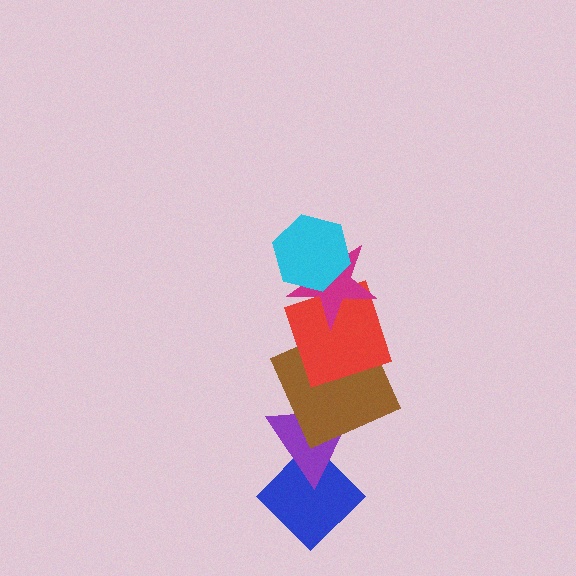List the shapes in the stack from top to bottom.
From top to bottom: the cyan hexagon, the magenta star, the red square, the brown square, the purple triangle, the blue diamond.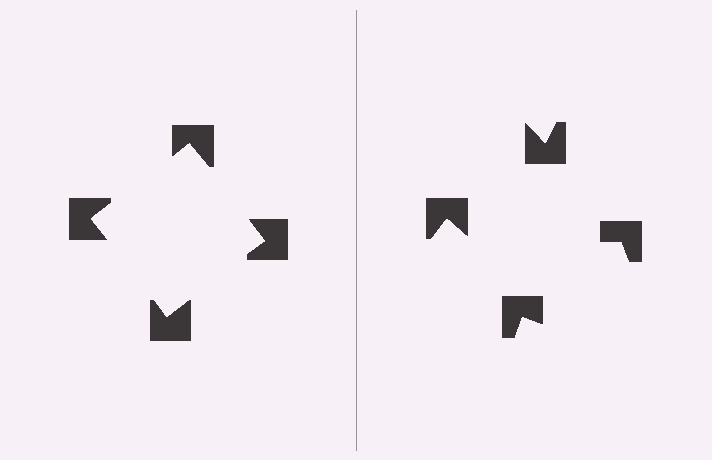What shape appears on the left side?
An illusory square.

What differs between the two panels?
The notched squares are positioned identically on both sides; only the wedge orientations differ. On the left they align to a square; on the right they are misaligned.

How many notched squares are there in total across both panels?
8 — 4 on each side.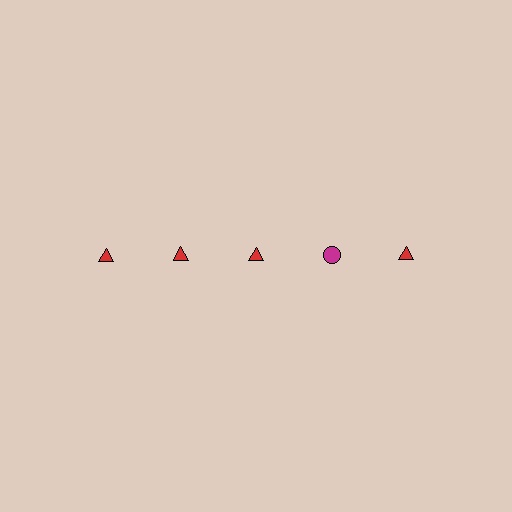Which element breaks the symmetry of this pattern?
The magenta circle in the top row, second from right column breaks the symmetry. All other shapes are red triangles.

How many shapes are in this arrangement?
There are 5 shapes arranged in a grid pattern.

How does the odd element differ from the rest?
It differs in both color (magenta instead of red) and shape (circle instead of triangle).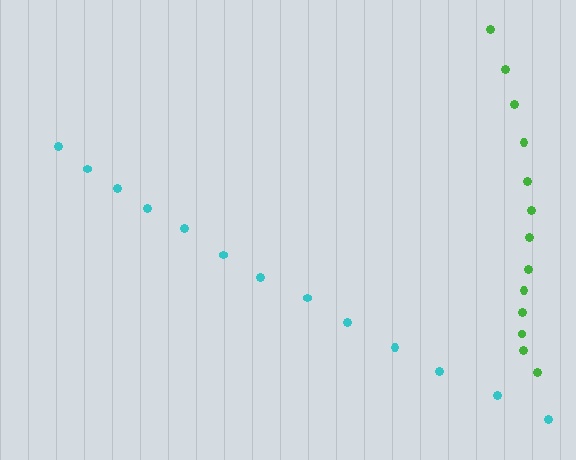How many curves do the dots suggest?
There are 2 distinct paths.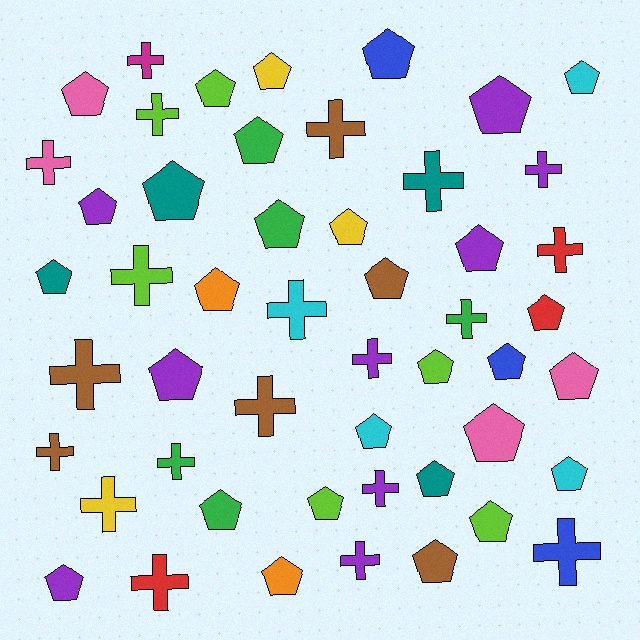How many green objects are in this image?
There are 5 green objects.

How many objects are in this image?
There are 50 objects.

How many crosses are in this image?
There are 20 crosses.